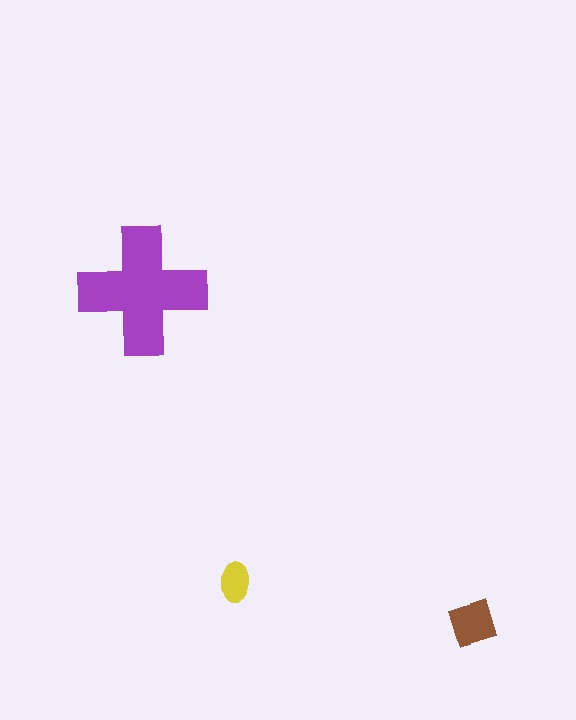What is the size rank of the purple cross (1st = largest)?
1st.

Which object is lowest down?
The brown diamond is bottommost.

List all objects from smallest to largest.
The yellow ellipse, the brown diamond, the purple cross.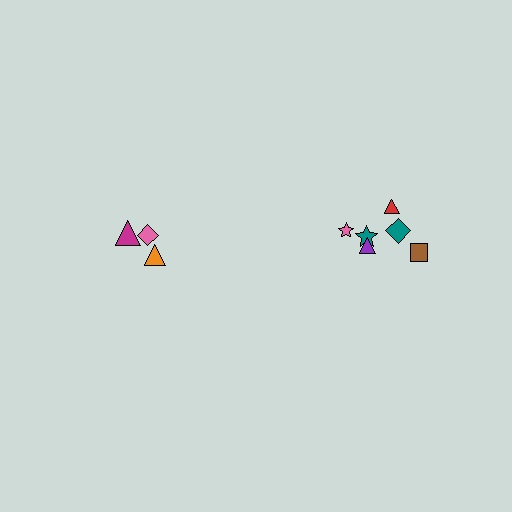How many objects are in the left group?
There are 3 objects.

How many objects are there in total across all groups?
There are 9 objects.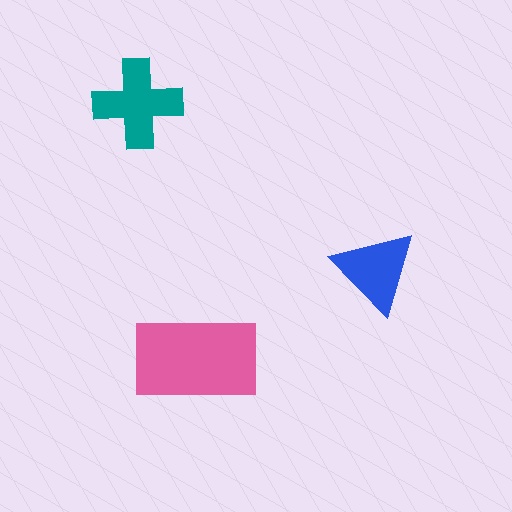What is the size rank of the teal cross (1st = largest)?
2nd.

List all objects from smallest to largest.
The blue triangle, the teal cross, the pink rectangle.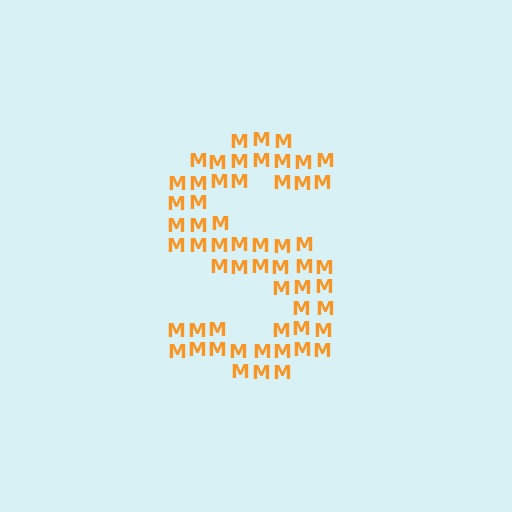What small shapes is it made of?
It is made of small letter M's.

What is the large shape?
The large shape is the letter S.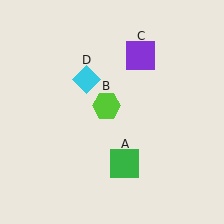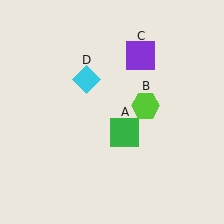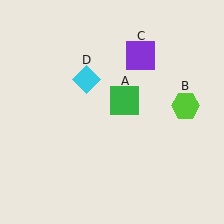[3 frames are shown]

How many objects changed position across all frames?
2 objects changed position: green square (object A), lime hexagon (object B).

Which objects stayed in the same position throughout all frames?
Purple square (object C) and cyan diamond (object D) remained stationary.